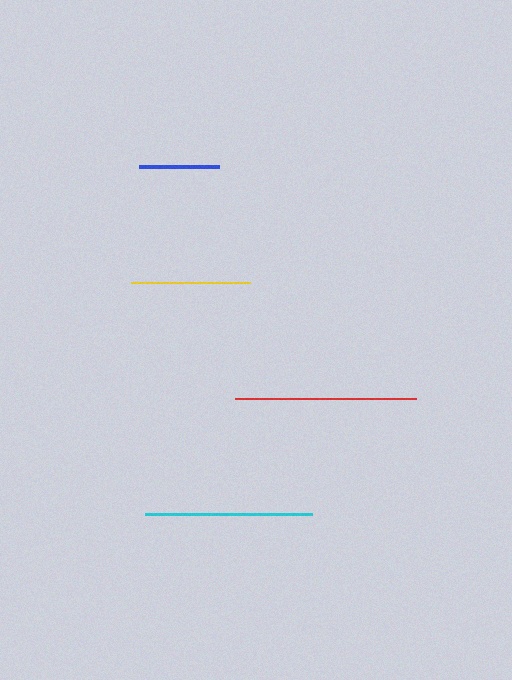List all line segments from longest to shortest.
From longest to shortest: red, cyan, yellow, blue.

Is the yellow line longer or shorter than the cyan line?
The cyan line is longer than the yellow line.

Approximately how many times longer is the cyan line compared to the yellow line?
The cyan line is approximately 1.4 times the length of the yellow line.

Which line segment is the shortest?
The blue line is the shortest at approximately 80 pixels.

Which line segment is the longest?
The red line is the longest at approximately 181 pixels.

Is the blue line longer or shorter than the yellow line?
The yellow line is longer than the blue line.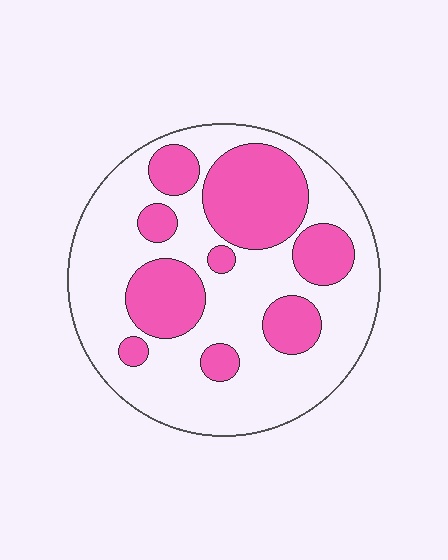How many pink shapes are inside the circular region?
9.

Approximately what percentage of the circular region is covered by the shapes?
Approximately 35%.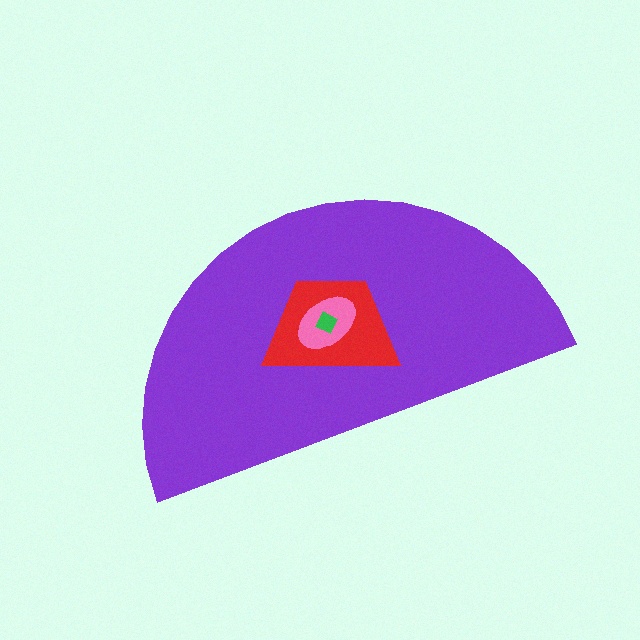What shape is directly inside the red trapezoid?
The pink ellipse.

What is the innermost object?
The green square.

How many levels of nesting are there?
4.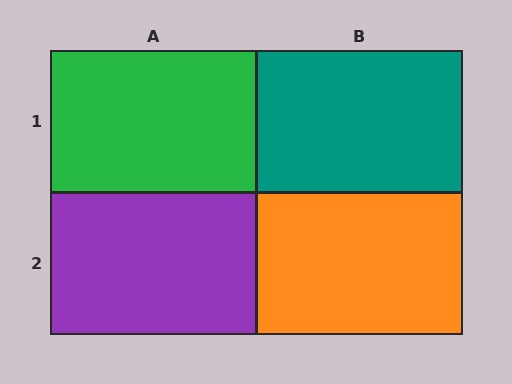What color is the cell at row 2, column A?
Purple.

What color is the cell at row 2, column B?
Orange.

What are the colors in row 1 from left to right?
Green, teal.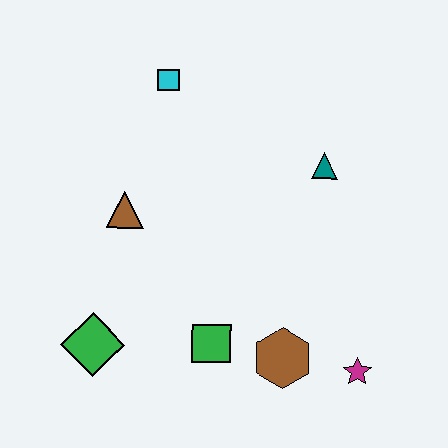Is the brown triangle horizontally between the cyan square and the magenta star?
No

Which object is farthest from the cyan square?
The magenta star is farthest from the cyan square.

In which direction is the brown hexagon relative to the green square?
The brown hexagon is to the right of the green square.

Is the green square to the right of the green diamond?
Yes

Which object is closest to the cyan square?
The brown triangle is closest to the cyan square.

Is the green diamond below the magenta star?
No